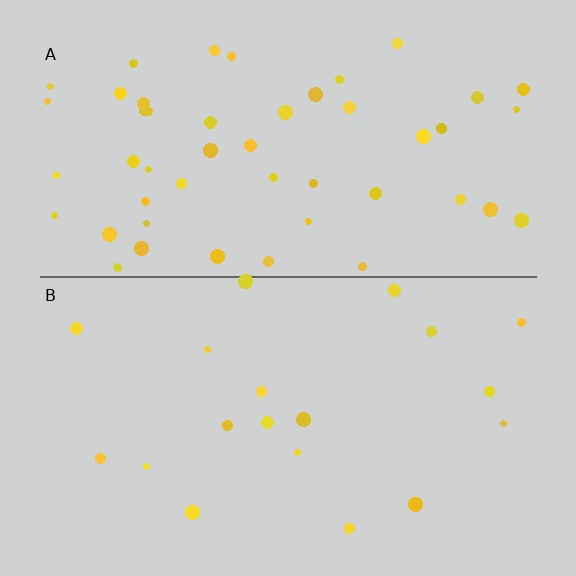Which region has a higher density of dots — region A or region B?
A (the top).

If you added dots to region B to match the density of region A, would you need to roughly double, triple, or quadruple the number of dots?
Approximately triple.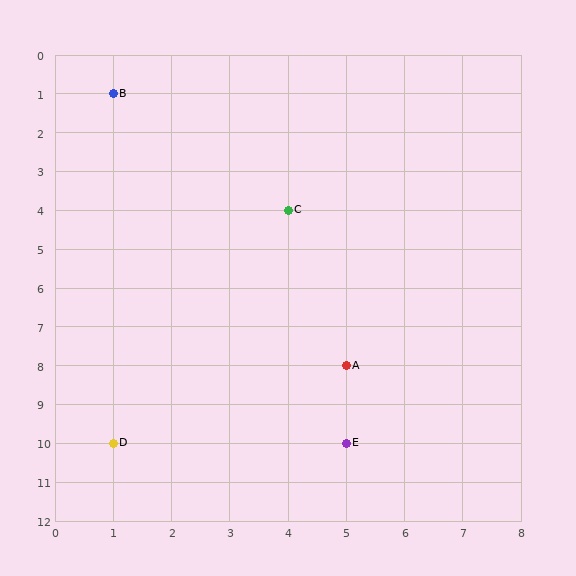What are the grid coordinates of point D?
Point D is at grid coordinates (1, 10).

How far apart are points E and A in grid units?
Points E and A are 2 rows apart.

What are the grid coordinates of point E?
Point E is at grid coordinates (5, 10).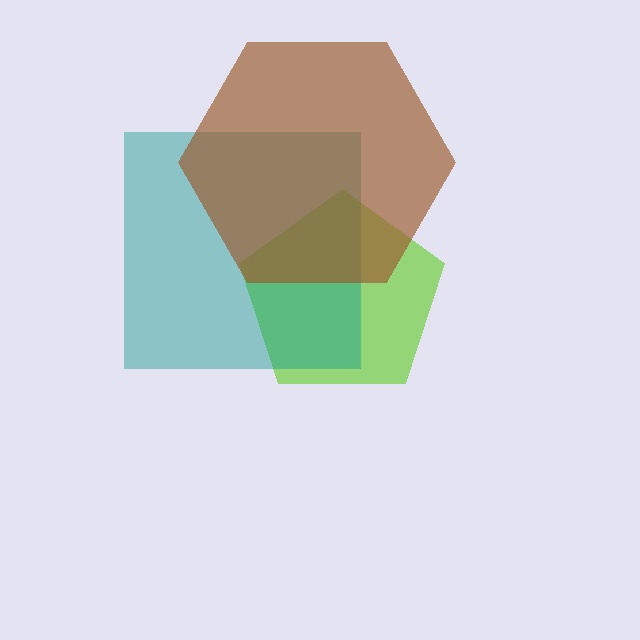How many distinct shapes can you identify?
There are 3 distinct shapes: a lime pentagon, a teal square, a brown hexagon.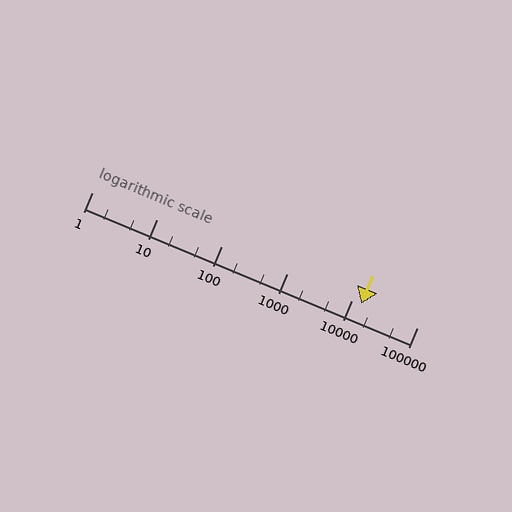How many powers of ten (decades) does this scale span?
The scale spans 5 decades, from 1 to 100000.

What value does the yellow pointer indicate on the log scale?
The pointer indicates approximately 14000.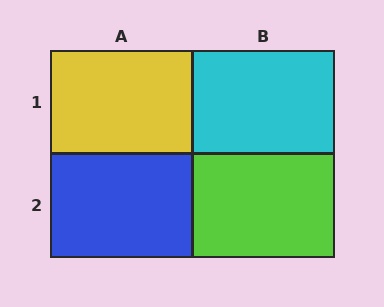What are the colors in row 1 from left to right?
Yellow, cyan.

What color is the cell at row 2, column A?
Blue.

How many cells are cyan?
1 cell is cyan.